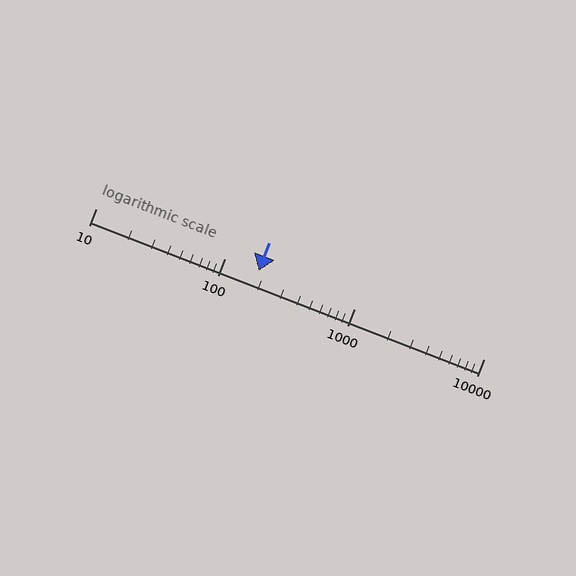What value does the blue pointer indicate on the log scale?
The pointer indicates approximately 180.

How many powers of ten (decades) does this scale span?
The scale spans 3 decades, from 10 to 10000.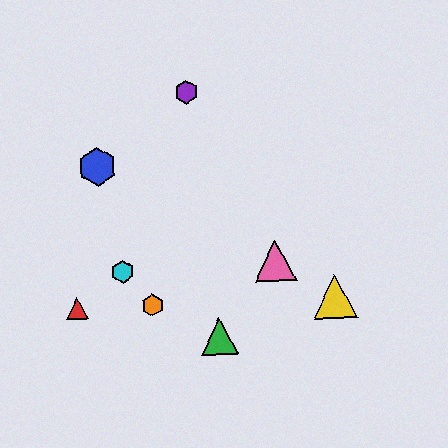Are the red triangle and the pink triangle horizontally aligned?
No, the red triangle is at y≈308 and the pink triangle is at y≈260.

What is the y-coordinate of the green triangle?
The green triangle is at y≈336.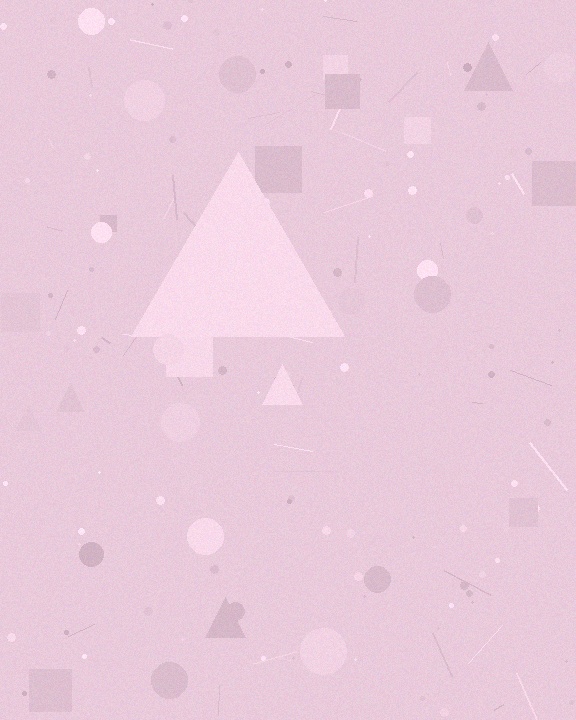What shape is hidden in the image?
A triangle is hidden in the image.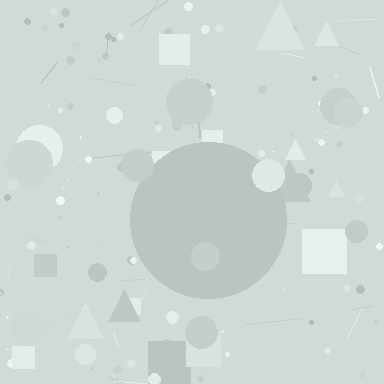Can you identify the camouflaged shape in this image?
The camouflaged shape is a circle.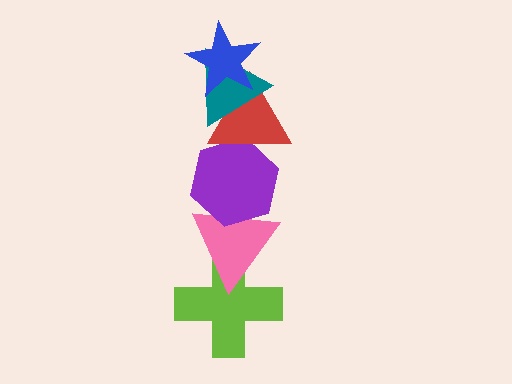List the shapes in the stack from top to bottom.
From top to bottom: the blue star, the teal triangle, the red triangle, the purple hexagon, the pink triangle, the lime cross.